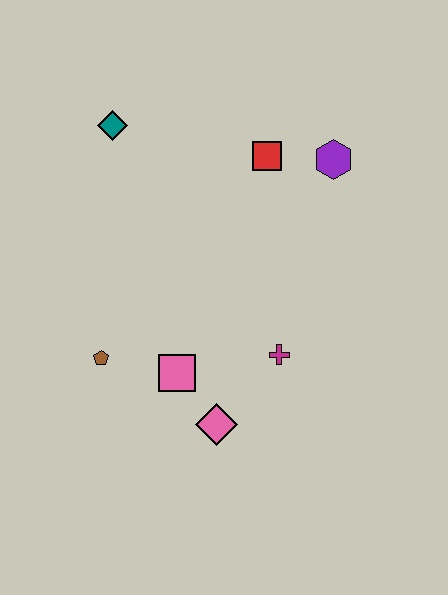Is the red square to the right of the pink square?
Yes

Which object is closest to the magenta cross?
The pink diamond is closest to the magenta cross.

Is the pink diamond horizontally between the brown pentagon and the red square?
Yes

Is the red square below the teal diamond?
Yes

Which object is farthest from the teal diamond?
The pink diamond is farthest from the teal diamond.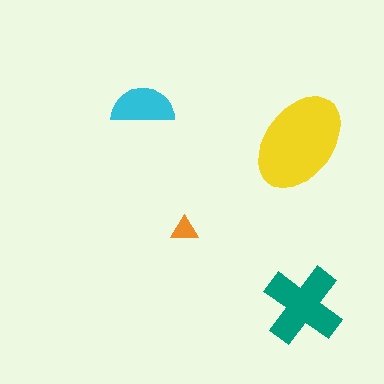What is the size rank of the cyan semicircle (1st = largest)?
3rd.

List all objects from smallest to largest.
The orange triangle, the cyan semicircle, the teal cross, the yellow ellipse.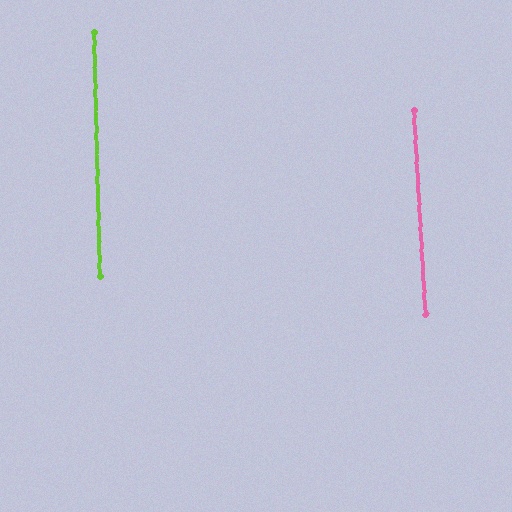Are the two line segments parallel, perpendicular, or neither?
Parallel — their directions differ by only 2.0°.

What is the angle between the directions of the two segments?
Approximately 2 degrees.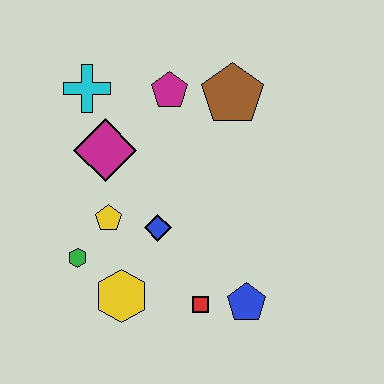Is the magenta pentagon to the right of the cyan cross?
Yes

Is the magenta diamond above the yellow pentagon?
Yes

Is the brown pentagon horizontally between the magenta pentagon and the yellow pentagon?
No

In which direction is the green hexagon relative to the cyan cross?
The green hexagon is below the cyan cross.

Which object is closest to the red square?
The blue pentagon is closest to the red square.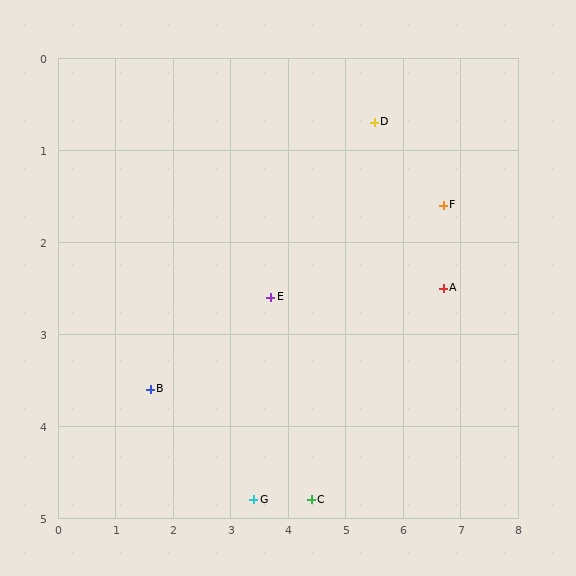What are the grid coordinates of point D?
Point D is at approximately (5.5, 0.7).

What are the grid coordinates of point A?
Point A is at approximately (6.7, 2.5).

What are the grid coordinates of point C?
Point C is at approximately (4.4, 4.8).